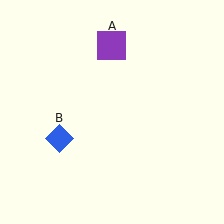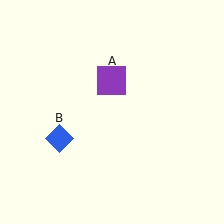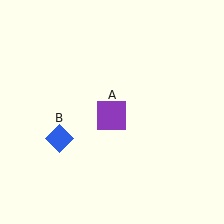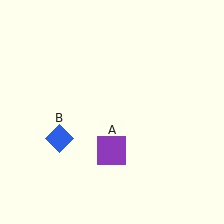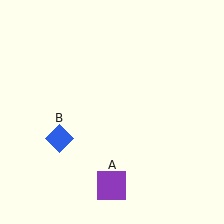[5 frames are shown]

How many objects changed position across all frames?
1 object changed position: purple square (object A).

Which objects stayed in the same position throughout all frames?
Blue diamond (object B) remained stationary.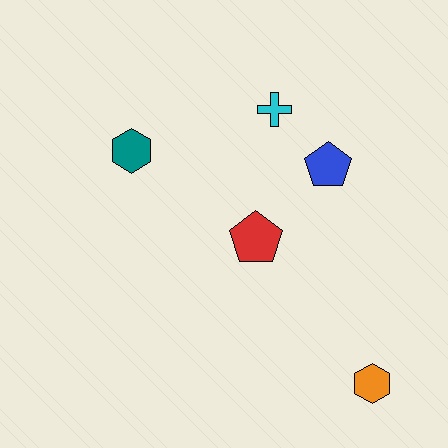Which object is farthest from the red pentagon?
The orange hexagon is farthest from the red pentagon.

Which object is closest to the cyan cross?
The blue pentagon is closest to the cyan cross.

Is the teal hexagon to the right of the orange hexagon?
No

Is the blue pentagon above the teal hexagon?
No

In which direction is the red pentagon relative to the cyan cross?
The red pentagon is below the cyan cross.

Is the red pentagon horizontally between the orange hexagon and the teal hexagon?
Yes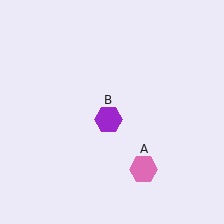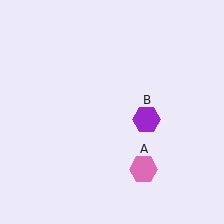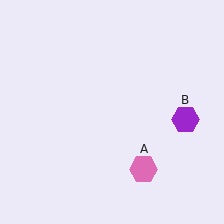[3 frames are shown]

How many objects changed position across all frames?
1 object changed position: purple hexagon (object B).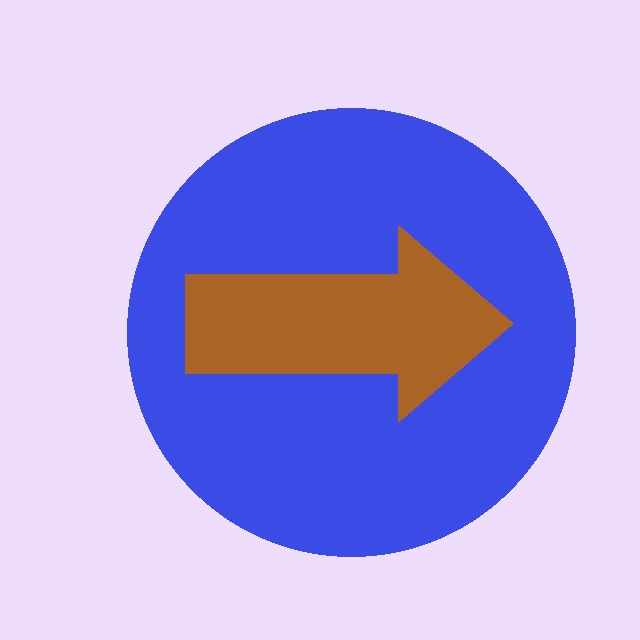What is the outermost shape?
The blue circle.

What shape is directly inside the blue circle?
The brown arrow.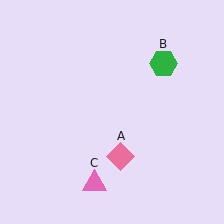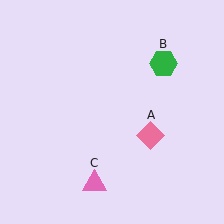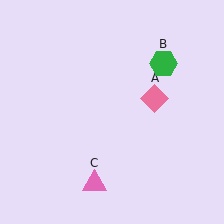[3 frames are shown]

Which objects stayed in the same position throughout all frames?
Green hexagon (object B) and pink triangle (object C) remained stationary.